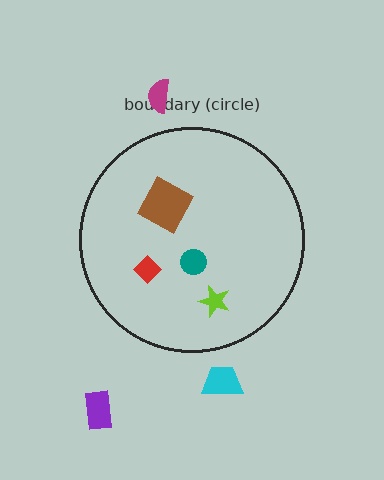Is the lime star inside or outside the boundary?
Inside.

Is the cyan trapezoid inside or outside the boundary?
Outside.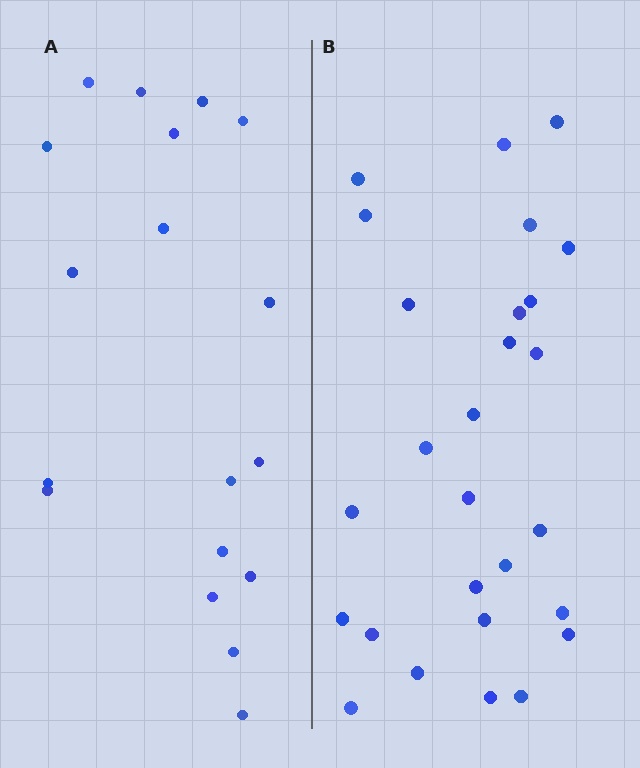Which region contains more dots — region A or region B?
Region B (the right region) has more dots.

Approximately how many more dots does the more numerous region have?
Region B has roughly 8 or so more dots than region A.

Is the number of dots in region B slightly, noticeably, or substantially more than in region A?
Region B has substantially more. The ratio is roughly 1.5 to 1.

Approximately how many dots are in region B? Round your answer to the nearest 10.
About 30 dots. (The exact count is 27, which rounds to 30.)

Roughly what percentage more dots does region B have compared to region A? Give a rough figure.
About 50% more.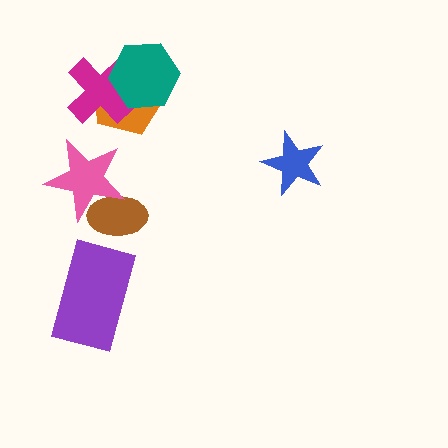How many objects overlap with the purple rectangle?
0 objects overlap with the purple rectangle.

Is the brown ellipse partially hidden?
Yes, it is partially covered by another shape.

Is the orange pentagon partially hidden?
Yes, it is partially covered by another shape.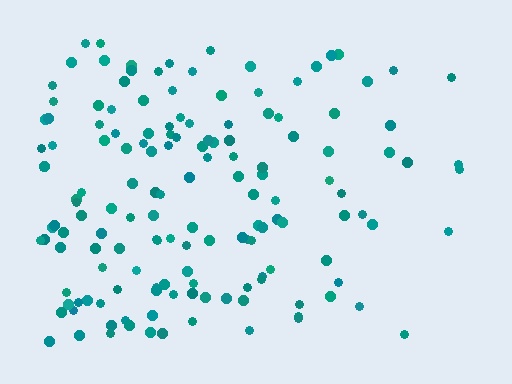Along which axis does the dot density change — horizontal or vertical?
Horizontal.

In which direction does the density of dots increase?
From right to left, with the left side densest.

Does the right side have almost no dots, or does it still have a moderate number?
Still a moderate number, just noticeably fewer than the left.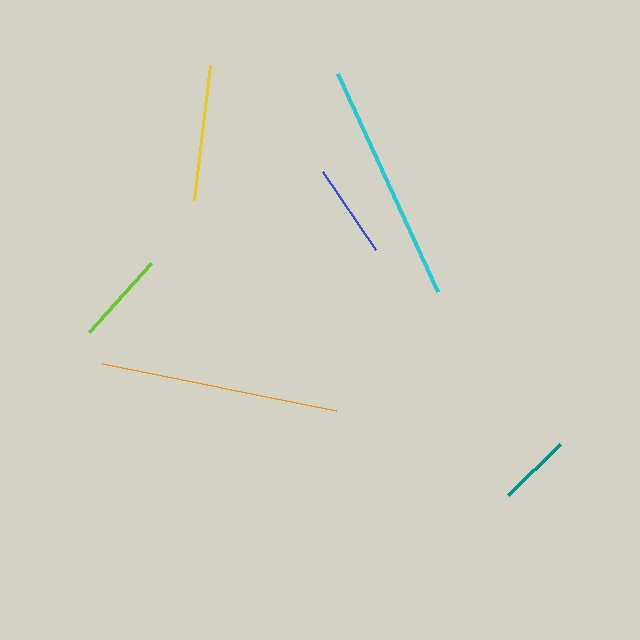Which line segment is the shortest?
The teal line is the shortest at approximately 73 pixels.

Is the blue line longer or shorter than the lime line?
The blue line is longer than the lime line.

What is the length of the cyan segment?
The cyan segment is approximately 240 pixels long.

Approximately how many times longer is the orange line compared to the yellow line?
The orange line is approximately 1.8 times the length of the yellow line.